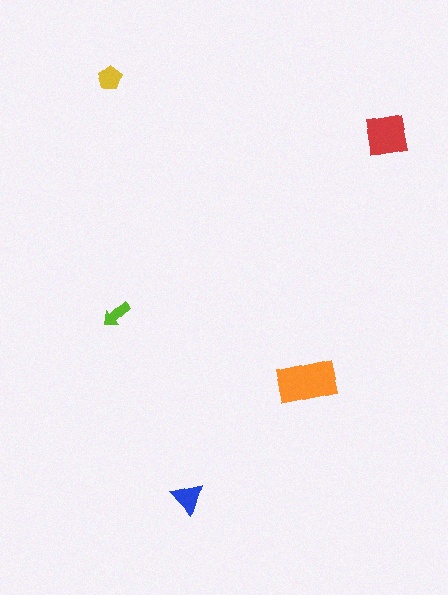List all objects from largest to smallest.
The orange rectangle, the red square, the blue triangle, the yellow pentagon, the lime arrow.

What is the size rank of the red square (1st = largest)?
2nd.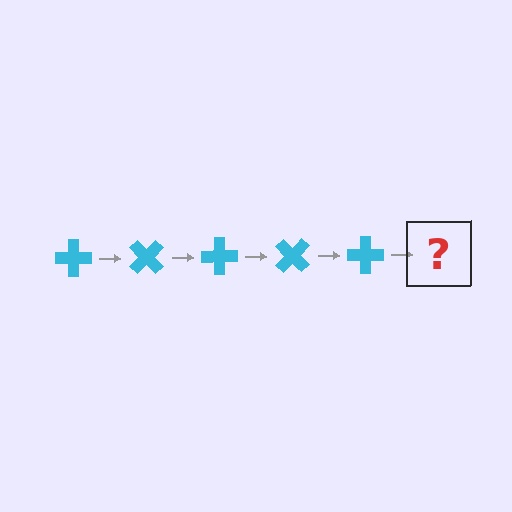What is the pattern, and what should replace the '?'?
The pattern is that the cross rotates 45 degrees each step. The '?' should be a cyan cross rotated 225 degrees.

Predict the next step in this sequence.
The next step is a cyan cross rotated 225 degrees.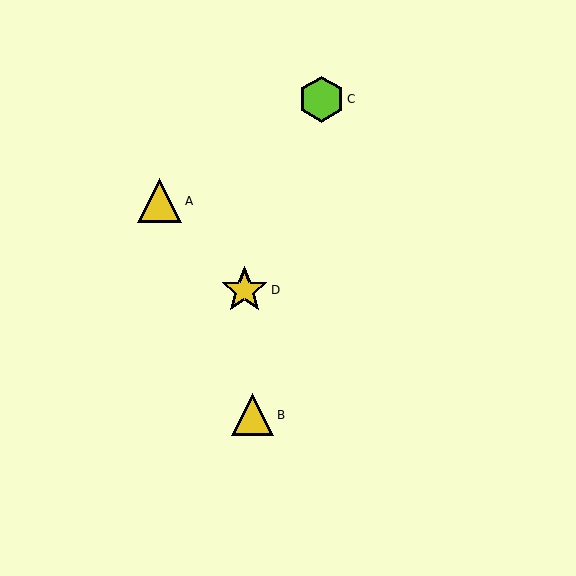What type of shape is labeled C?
Shape C is a lime hexagon.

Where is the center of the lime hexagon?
The center of the lime hexagon is at (321, 99).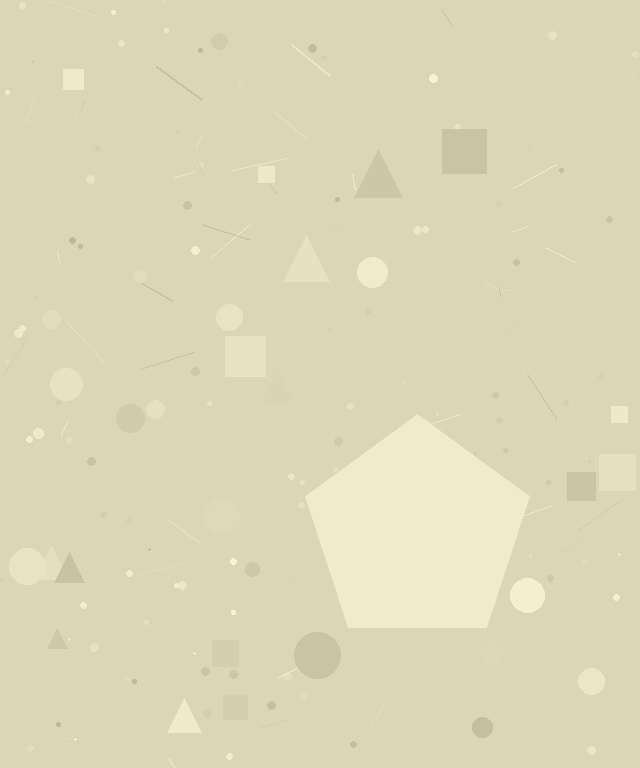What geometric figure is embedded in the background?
A pentagon is embedded in the background.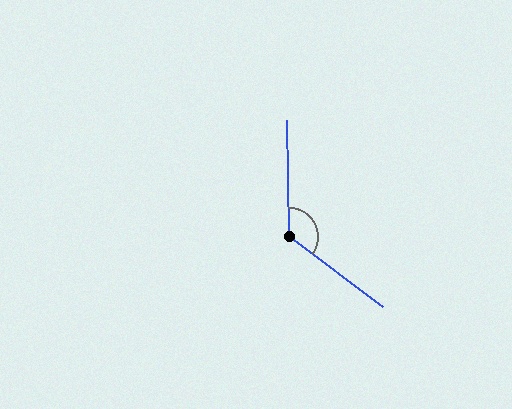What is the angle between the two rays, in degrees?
Approximately 128 degrees.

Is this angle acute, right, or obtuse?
It is obtuse.